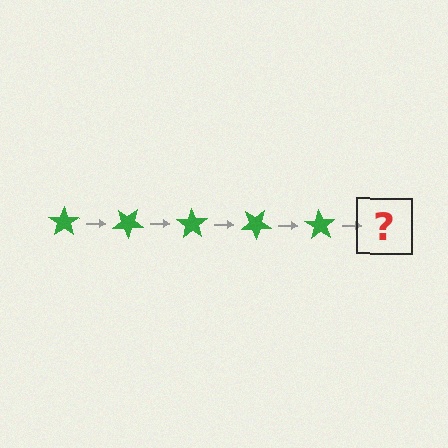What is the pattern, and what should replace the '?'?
The pattern is that the star rotates 35 degrees each step. The '?' should be a green star rotated 175 degrees.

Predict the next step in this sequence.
The next step is a green star rotated 175 degrees.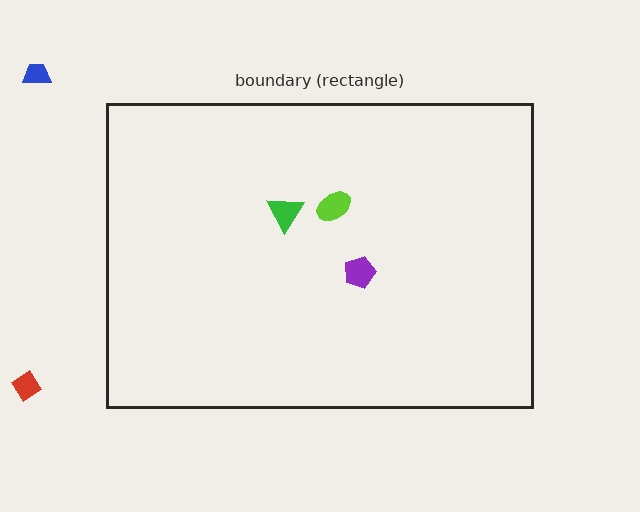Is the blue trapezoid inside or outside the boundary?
Outside.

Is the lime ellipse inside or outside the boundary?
Inside.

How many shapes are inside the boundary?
3 inside, 2 outside.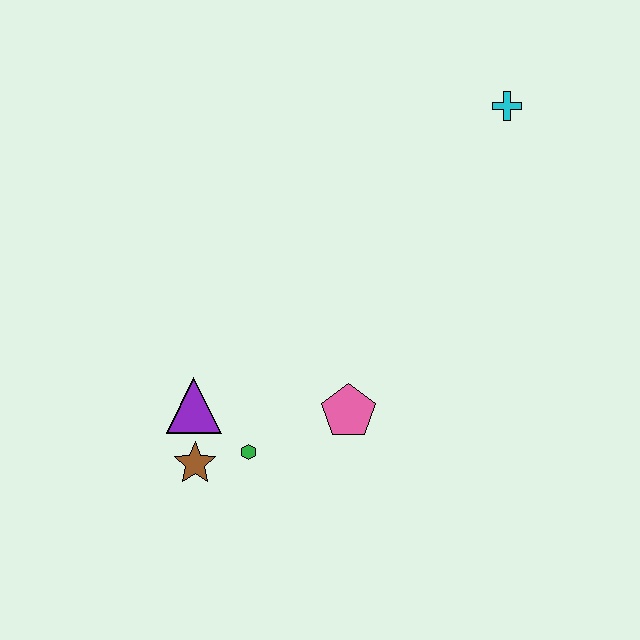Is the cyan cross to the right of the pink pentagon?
Yes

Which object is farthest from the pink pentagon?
The cyan cross is farthest from the pink pentagon.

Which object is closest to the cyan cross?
The pink pentagon is closest to the cyan cross.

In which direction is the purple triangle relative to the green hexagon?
The purple triangle is to the left of the green hexagon.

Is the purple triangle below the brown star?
No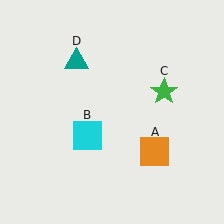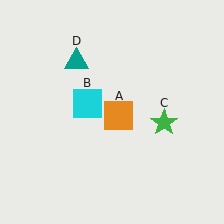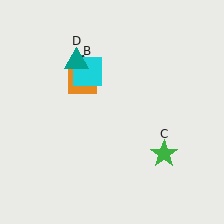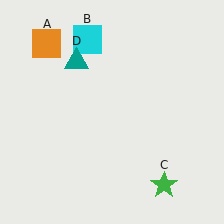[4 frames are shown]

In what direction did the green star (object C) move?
The green star (object C) moved down.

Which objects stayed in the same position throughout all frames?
Teal triangle (object D) remained stationary.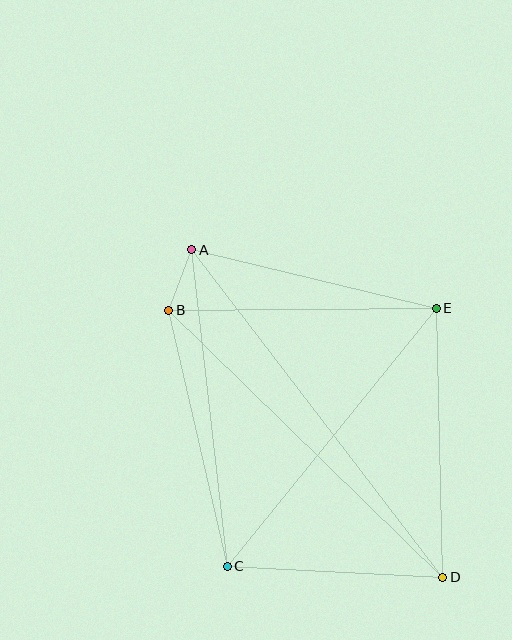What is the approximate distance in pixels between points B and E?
The distance between B and E is approximately 267 pixels.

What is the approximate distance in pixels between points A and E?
The distance between A and E is approximately 251 pixels.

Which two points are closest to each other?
Points A and B are closest to each other.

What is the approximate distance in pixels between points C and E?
The distance between C and E is approximately 332 pixels.